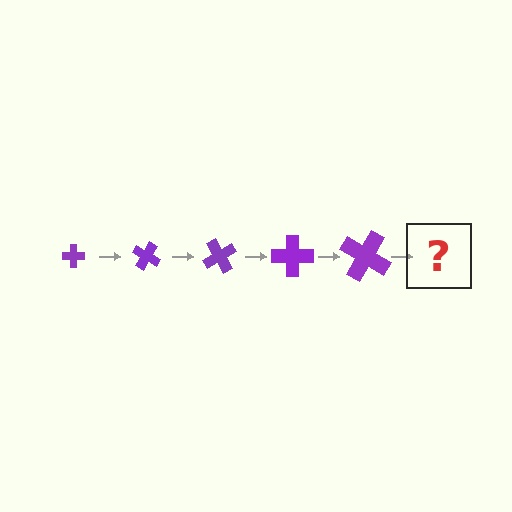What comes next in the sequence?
The next element should be a cross, larger than the previous one and rotated 150 degrees from the start.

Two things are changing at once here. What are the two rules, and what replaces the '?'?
The two rules are that the cross grows larger each step and it rotates 30 degrees each step. The '?' should be a cross, larger than the previous one and rotated 150 degrees from the start.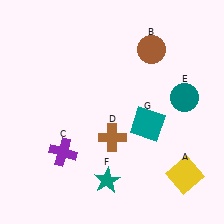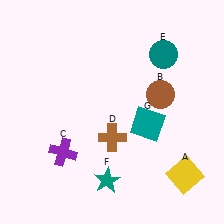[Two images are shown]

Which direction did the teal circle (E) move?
The teal circle (E) moved up.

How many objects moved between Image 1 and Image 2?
2 objects moved between the two images.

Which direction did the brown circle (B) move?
The brown circle (B) moved down.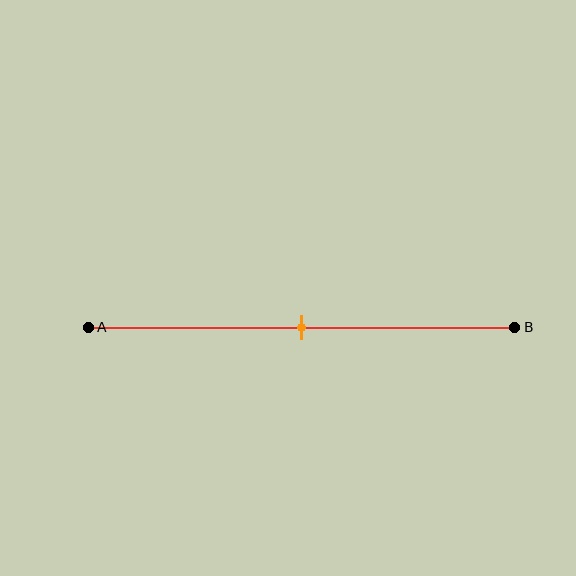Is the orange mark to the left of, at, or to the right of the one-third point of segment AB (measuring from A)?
The orange mark is to the right of the one-third point of segment AB.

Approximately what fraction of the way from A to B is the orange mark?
The orange mark is approximately 50% of the way from A to B.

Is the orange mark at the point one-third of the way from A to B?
No, the mark is at about 50% from A, not at the 33% one-third point.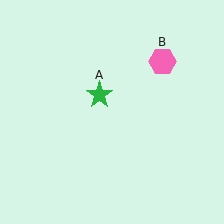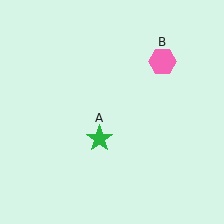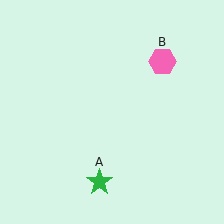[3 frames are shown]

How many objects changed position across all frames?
1 object changed position: green star (object A).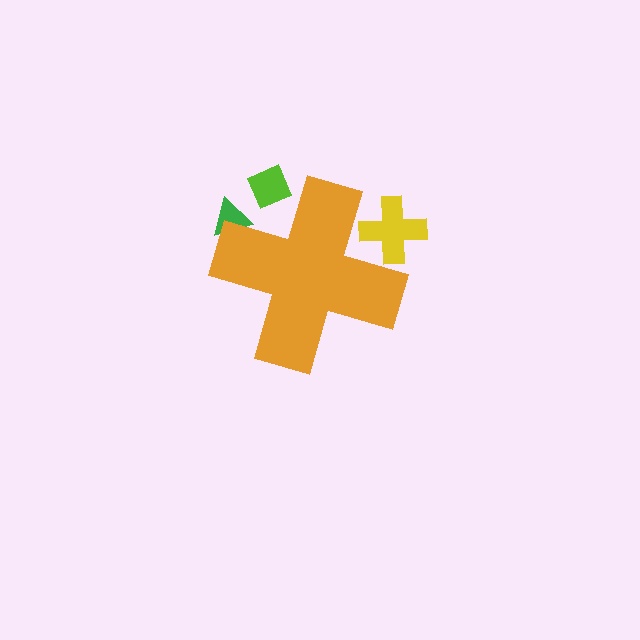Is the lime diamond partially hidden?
Yes, the lime diamond is partially hidden behind the orange cross.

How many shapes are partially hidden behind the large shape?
3 shapes are partially hidden.